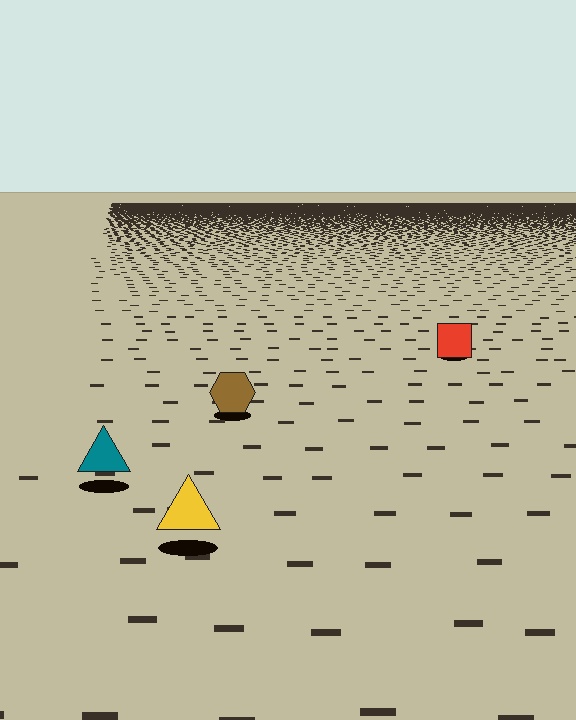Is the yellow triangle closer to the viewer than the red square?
Yes. The yellow triangle is closer — you can tell from the texture gradient: the ground texture is coarser near it.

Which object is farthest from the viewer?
The red square is farthest from the viewer. It appears smaller and the ground texture around it is denser.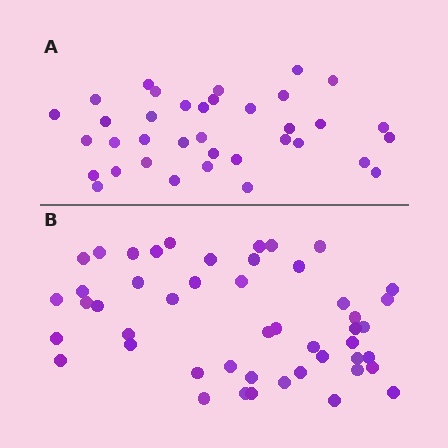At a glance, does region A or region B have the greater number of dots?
Region B (the bottom region) has more dots.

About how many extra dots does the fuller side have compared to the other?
Region B has roughly 12 or so more dots than region A.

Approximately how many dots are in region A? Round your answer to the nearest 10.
About 40 dots. (The exact count is 36, which rounds to 40.)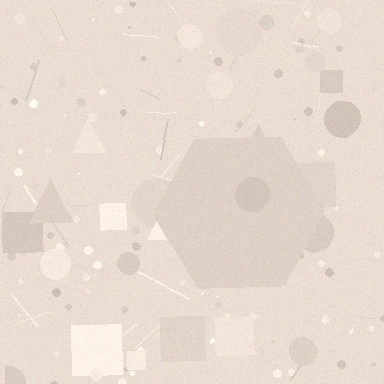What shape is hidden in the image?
A hexagon is hidden in the image.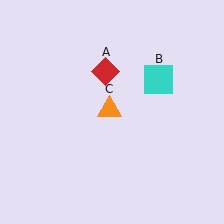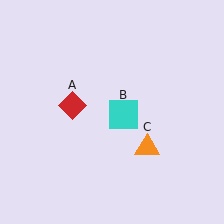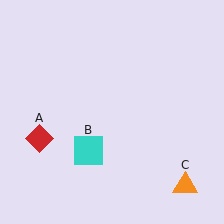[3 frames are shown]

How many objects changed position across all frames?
3 objects changed position: red diamond (object A), cyan square (object B), orange triangle (object C).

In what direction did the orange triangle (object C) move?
The orange triangle (object C) moved down and to the right.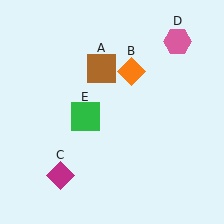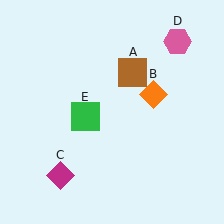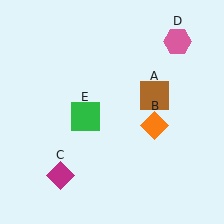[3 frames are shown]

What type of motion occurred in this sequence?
The brown square (object A), orange diamond (object B) rotated clockwise around the center of the scene.